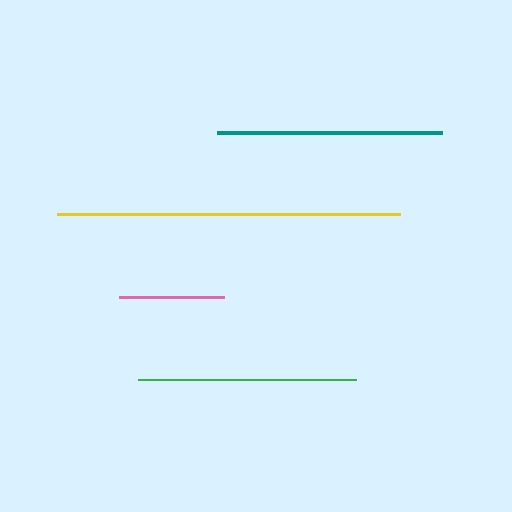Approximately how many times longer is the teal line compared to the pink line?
The teal line is approximately 2.2 times the length of the pink line.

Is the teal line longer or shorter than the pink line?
The teal line is longer than the pink line.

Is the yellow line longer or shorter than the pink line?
The yellow line is longer than the pink line.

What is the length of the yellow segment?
The yellow segment is approximately 343 pixels long.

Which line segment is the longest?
The yellow line is the longest at approximately 343 pixels.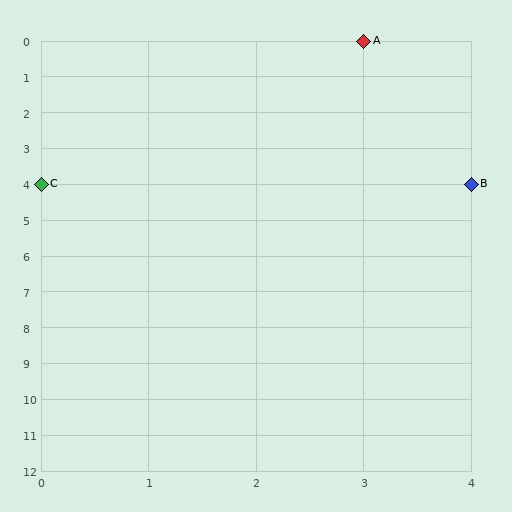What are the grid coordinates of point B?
Point B is at grid coordinates (4, 4).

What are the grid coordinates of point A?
Point A is at grid coordinates (3, 0).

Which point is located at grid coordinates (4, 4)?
Point B is at (4, 4).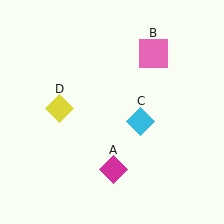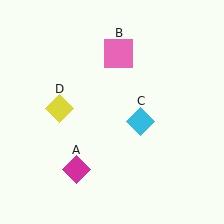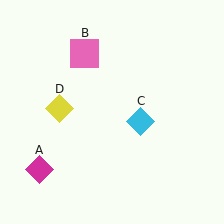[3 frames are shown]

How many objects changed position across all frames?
2 objects changed position: magenta diamond (object A), pink square (object B).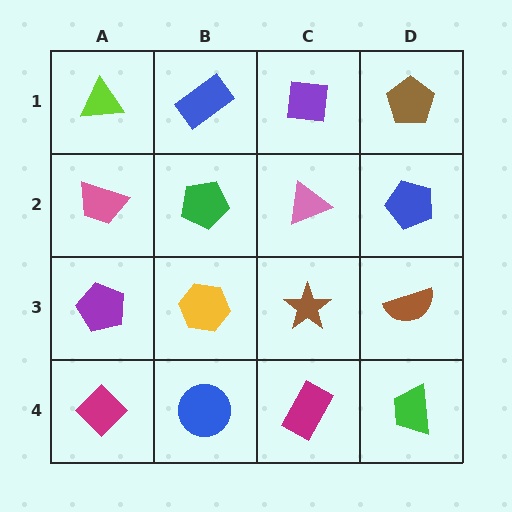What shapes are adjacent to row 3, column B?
A green pentagon (row 2, column B), a blue circle (row 4, column B), a purple pentagon (row 3, column A), a brown star (row 3, column C).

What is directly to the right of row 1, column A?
A blue rectangle.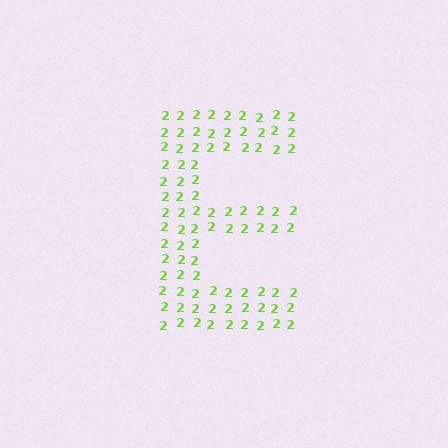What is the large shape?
The large shape is the letter E.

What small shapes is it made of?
It is made of small digit 2's.